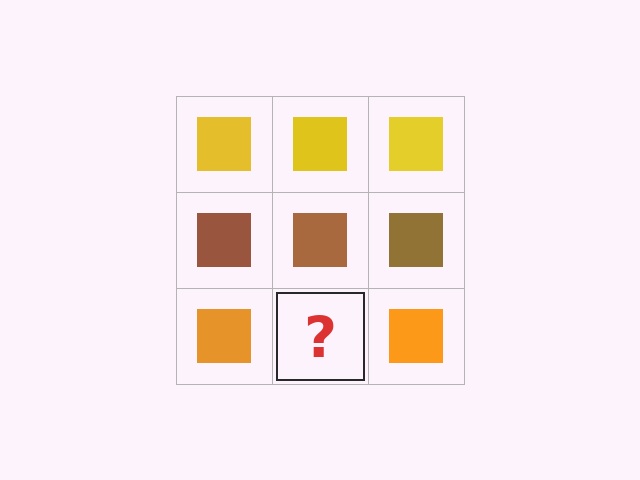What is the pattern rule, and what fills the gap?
The rule is that each row has a consistent color. The gap should be filled with an orange square.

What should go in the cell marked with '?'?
The missing cell should contain an orange square.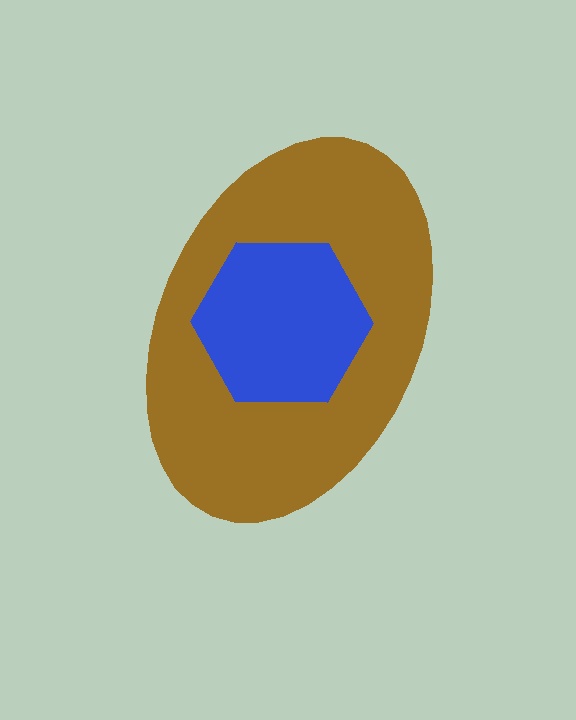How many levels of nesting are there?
2.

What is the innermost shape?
The blue hexagon.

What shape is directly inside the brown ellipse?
The blue hexagon.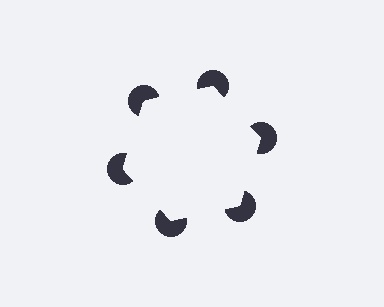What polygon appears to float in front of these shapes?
An illusory hexagon — its edges are inferred from the aligned wedge cuts in the pac-man discs, not physically drawn.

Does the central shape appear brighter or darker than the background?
It typically appears slightly brighter than the background, even though no actual brightness change is drawn.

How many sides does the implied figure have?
6 sides.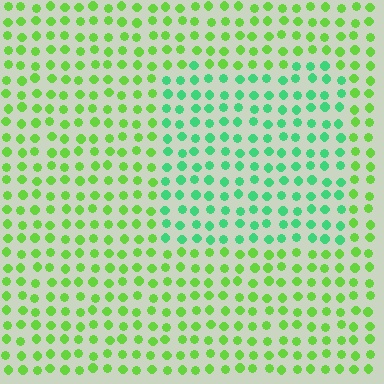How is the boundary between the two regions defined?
The boundary is defined purely by a slight shift in hue (about 41 degrees). Spacing, size, and orientation are identical on both sides.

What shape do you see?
I see a rectangle.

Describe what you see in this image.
The image is filled with small lime elements in a uniform arrangement. A rectangle-shaped region is visible where the elements are tinted to a slightly different hue, forming a subtle color boundary.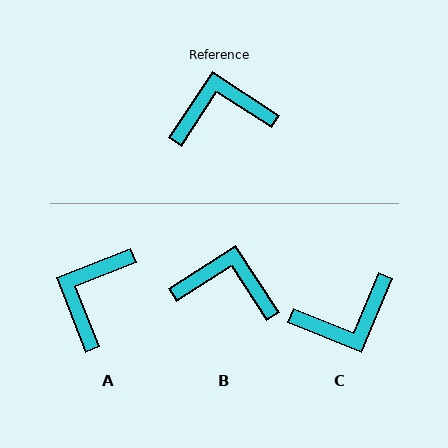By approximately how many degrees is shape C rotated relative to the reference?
Approximately 169 degrees clockwise.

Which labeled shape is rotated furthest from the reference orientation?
C, about 169 degrees away.